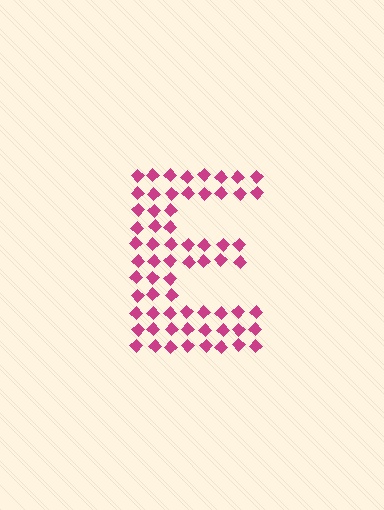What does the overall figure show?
The overall figure shows the letter E.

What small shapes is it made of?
It is made of small diamonds.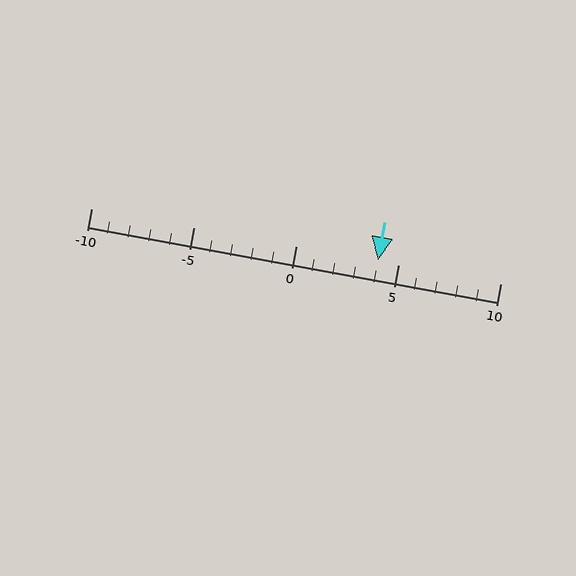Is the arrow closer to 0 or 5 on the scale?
The arrow is closer to 5.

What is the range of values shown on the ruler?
The ruler shows values from -10 to 10.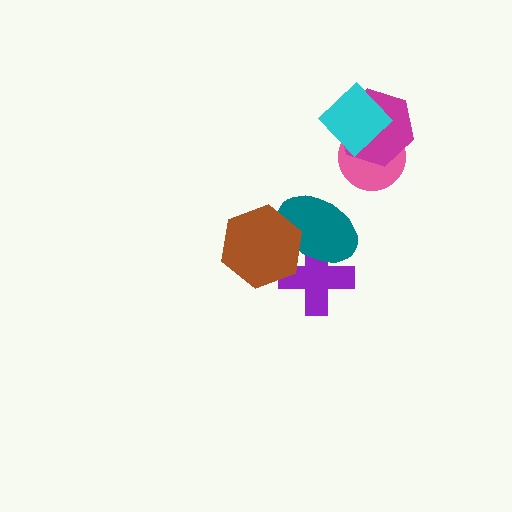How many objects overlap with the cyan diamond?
2 objects overlap with the cyan diamond.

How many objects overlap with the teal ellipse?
2 objects overlap with the teal ellipse.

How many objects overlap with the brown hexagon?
2 objects overlap with the brown hexagon.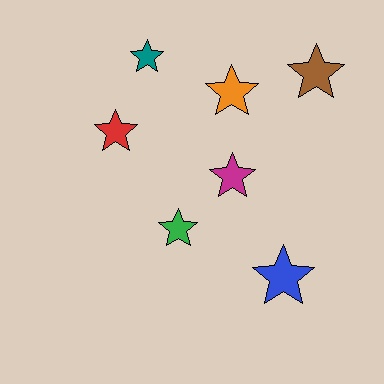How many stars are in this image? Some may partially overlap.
There are 7 stars.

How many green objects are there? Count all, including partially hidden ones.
There is 1 green object.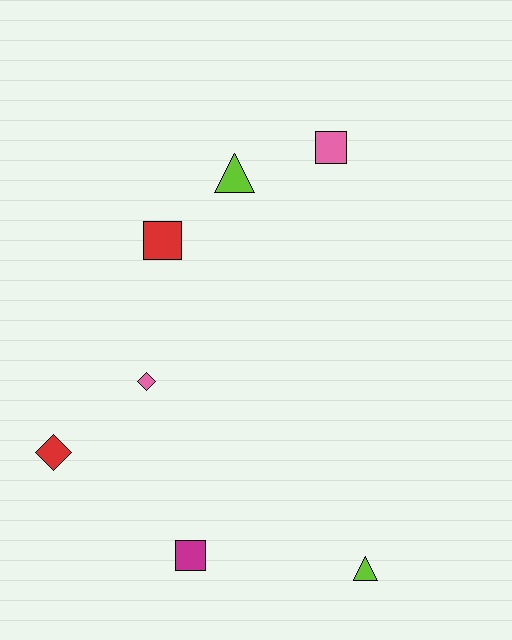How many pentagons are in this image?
There are no pentagons.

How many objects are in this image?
There are 7 objects.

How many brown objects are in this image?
There are no brown objects.